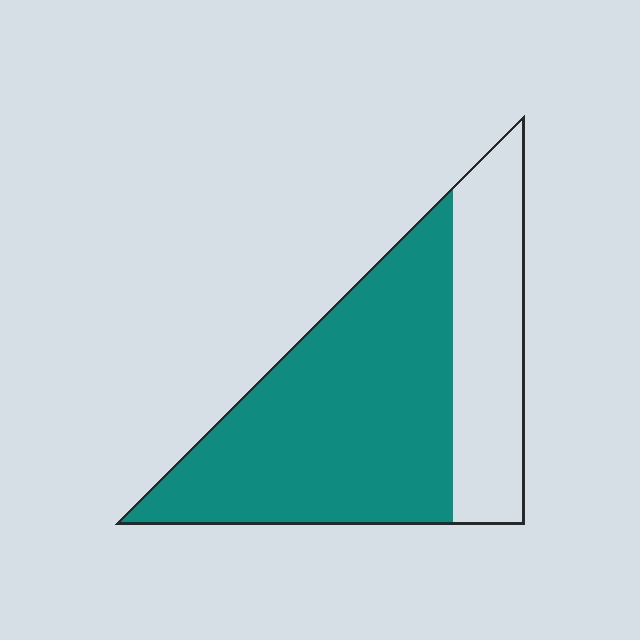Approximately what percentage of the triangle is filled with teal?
Approximately 70%.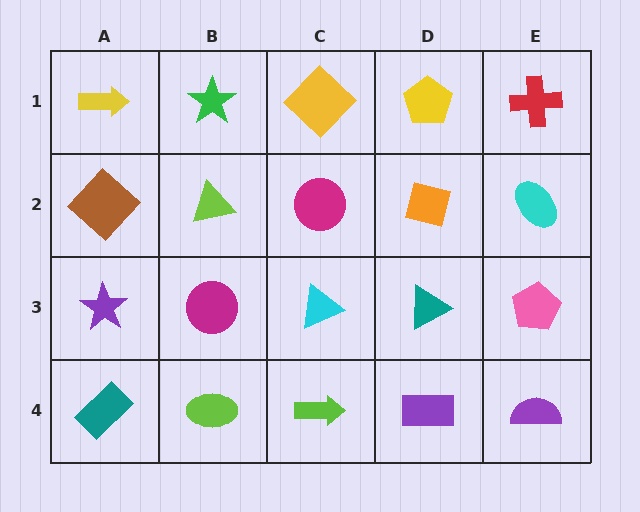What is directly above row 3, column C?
A magenta circle.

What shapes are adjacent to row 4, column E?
A pink pentagon (row 3, column E), a purple rectangle (row 4, column D).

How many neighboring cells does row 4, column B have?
3.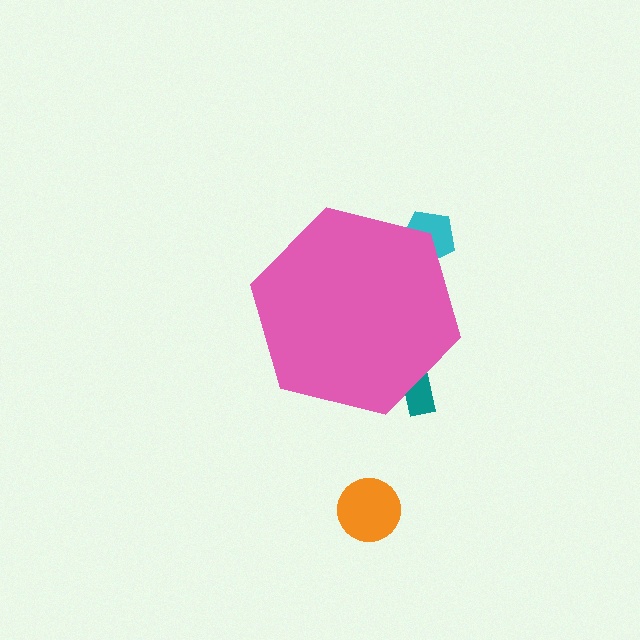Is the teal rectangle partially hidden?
Yes, the teal rectangle is partially hidden behind the pink hexagon.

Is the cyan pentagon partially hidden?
Yes, the cyan pentagon is partially hidden behind the pink hexagon.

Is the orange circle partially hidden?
No, the orange circle is fully visible.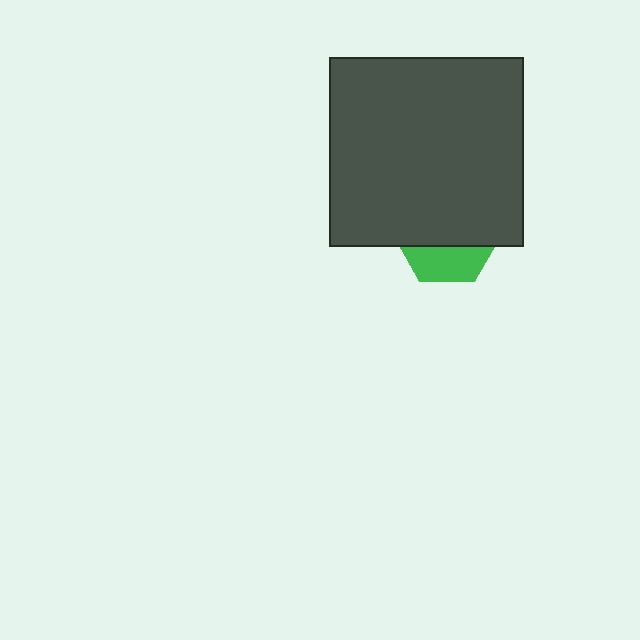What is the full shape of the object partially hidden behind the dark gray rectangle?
The partially hidden object is a green hexagon.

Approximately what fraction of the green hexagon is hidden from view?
Roughly 68% of the green hexagon is hidden behind the dark gray rectangle.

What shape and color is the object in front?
The object in front is a dark gray rectangle.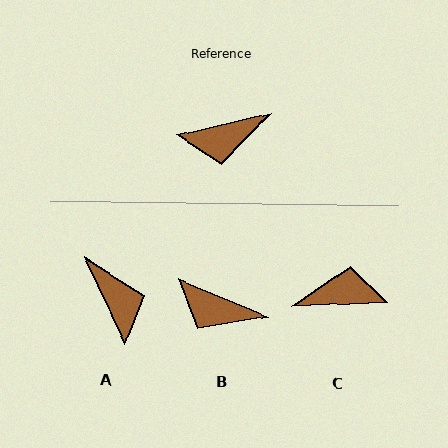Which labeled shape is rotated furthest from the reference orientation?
C, about 169 degrees away.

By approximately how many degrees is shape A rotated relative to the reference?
Approximately 102 degrees counter-clockwise.